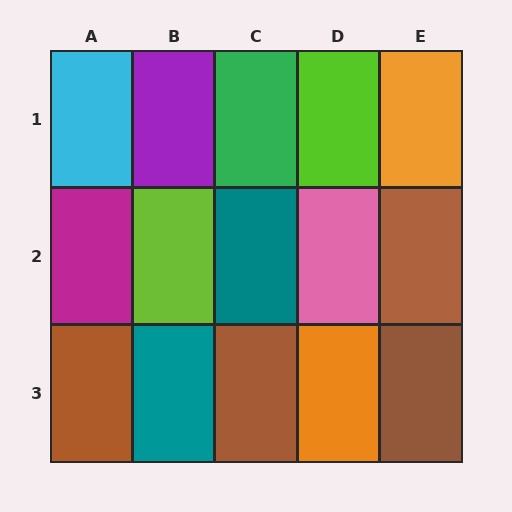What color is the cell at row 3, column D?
Orange.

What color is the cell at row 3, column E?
Brown.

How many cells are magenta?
1 cell is magenta.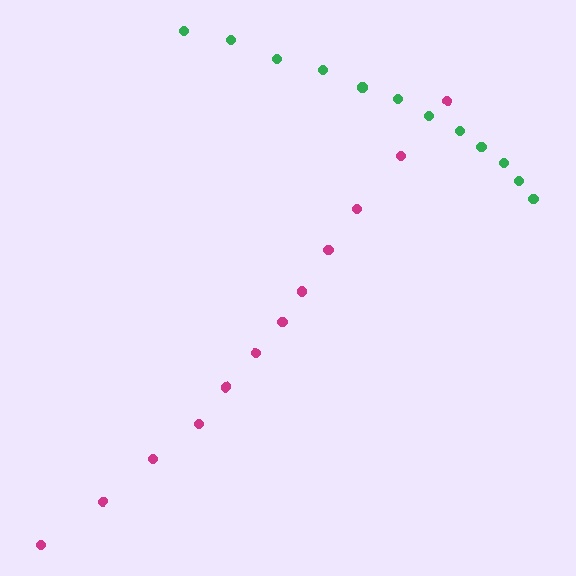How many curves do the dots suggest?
There are 2 distinct paths.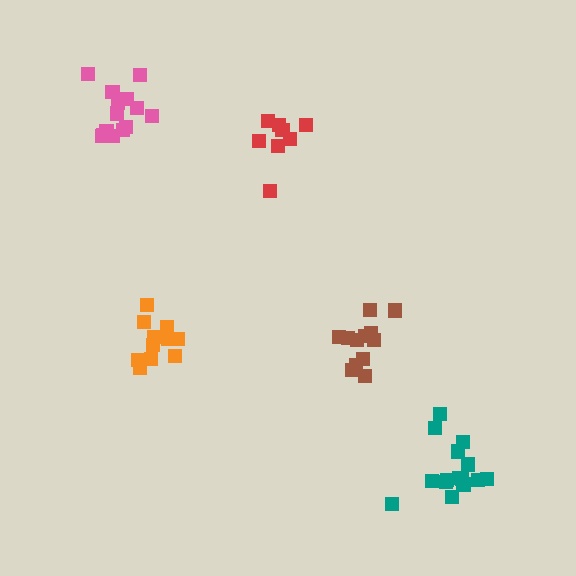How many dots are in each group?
Group 1: 9 dots, Group 2: 15 dots, Group 3: 12 dots, Group 4: 11 dots, Group 5: 15 dots (62 total).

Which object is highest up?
The pink cluster is topmost.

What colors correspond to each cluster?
The clusters are colored: red, teal, brown, orange, pink.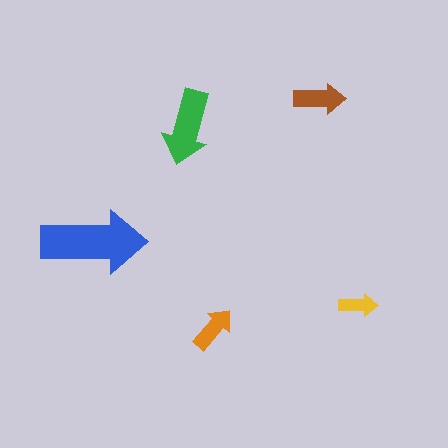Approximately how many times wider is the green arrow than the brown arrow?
About 1.5 times wider.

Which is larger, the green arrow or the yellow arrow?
The green one.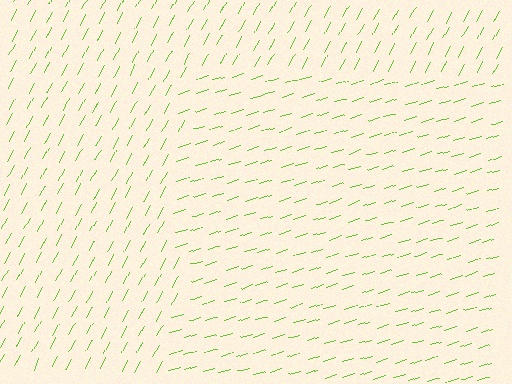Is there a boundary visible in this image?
Yes, there is a texture boundary formed by a change in line orientation.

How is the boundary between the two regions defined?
The boundary is defined purely by a change in line orientation (approximately 45 degrees difference). All lines are the same color and thickness.